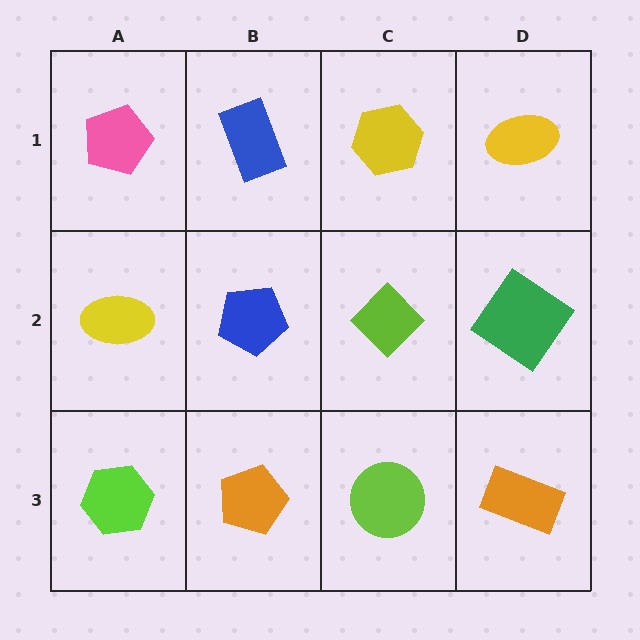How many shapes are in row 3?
4 shapes.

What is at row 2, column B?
A blue pentagon.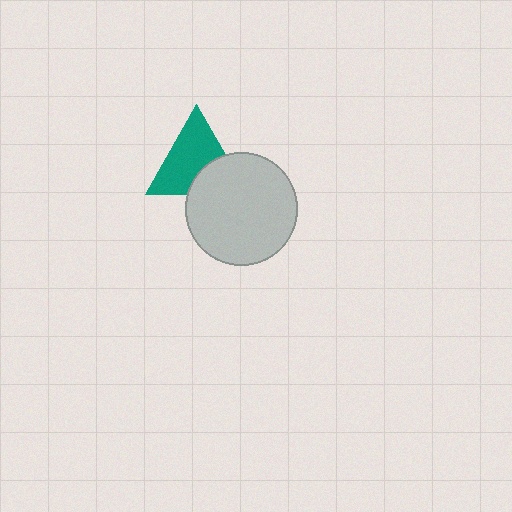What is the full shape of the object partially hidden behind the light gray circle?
The partially hidden object is a teal triangle.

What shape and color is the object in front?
The object in front is a light gray circle.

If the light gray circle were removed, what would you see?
You would see the complete teal triangle.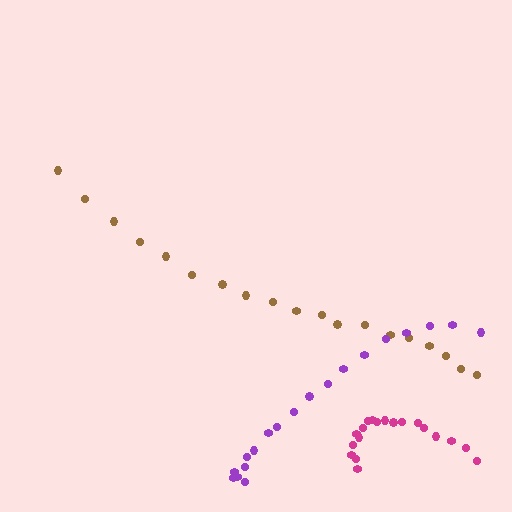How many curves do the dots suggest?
There are 3 distinct paths.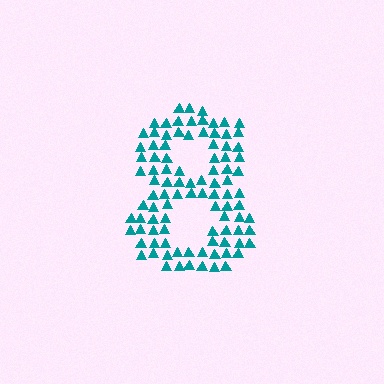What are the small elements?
The small elements are triangles.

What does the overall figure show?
The overall figure shows the digit 8.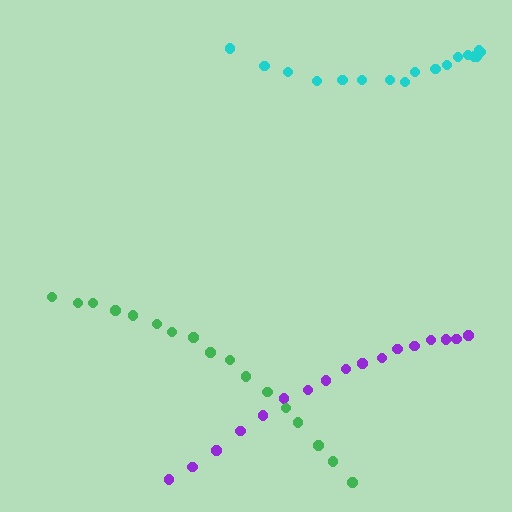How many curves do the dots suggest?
There are 3 distinct paths.